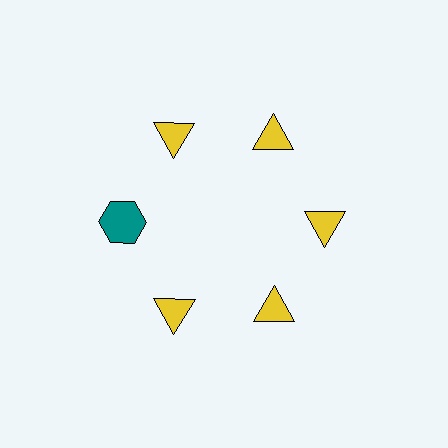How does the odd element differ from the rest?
It differs in both color (teal instead of yellow) and shape (hexagon instead of triangle).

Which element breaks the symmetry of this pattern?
The teal hexagon at roughly the 9 o'clock position breaks the symmetry. All other shapes are yellow triangles.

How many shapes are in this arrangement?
There are 6 shapes arranged in a ring pattern.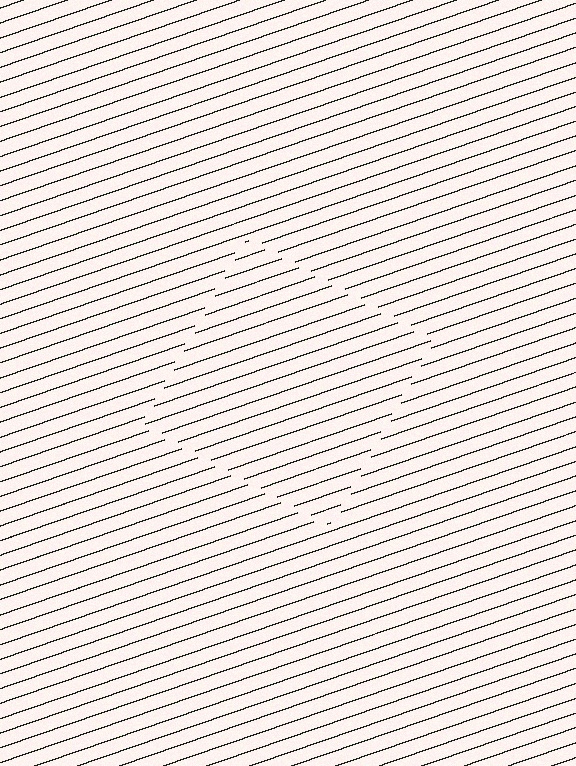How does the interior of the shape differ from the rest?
The interior of the shape contains the same grating, shifted by half a period — the contour is defined by the phase discontinuity where line-ends from the inner and outer gratings abut.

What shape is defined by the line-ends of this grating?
An illusory square. The interior of the shape contains the same grating, shifted by half a period — the contour is defined by the phase discontinuity where line-ends from the inner and outer gratings abut.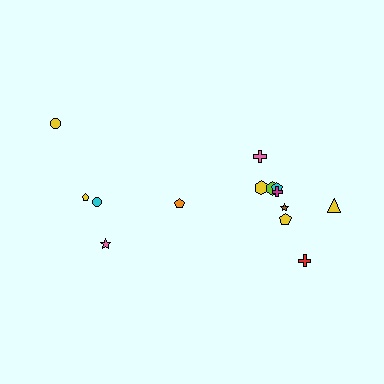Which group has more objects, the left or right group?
The right group.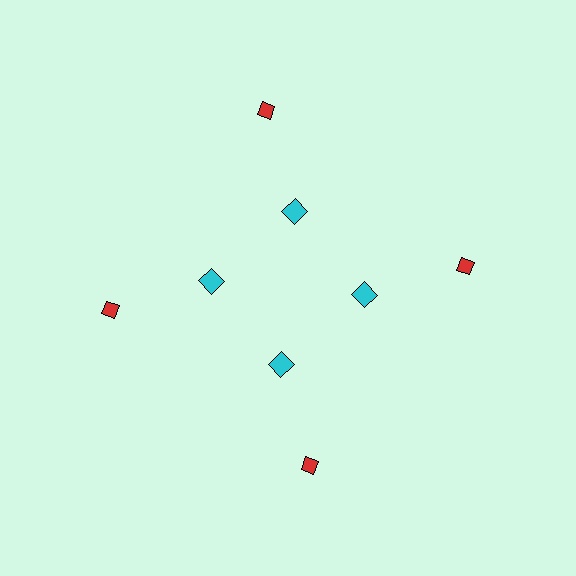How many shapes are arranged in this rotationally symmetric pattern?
There are 8 shapes, arranged in 4 groups of 2.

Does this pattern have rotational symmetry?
Yes, this pattern has 4-fold rotational symmetry. It looks the same after rotating 90 degrees around the center.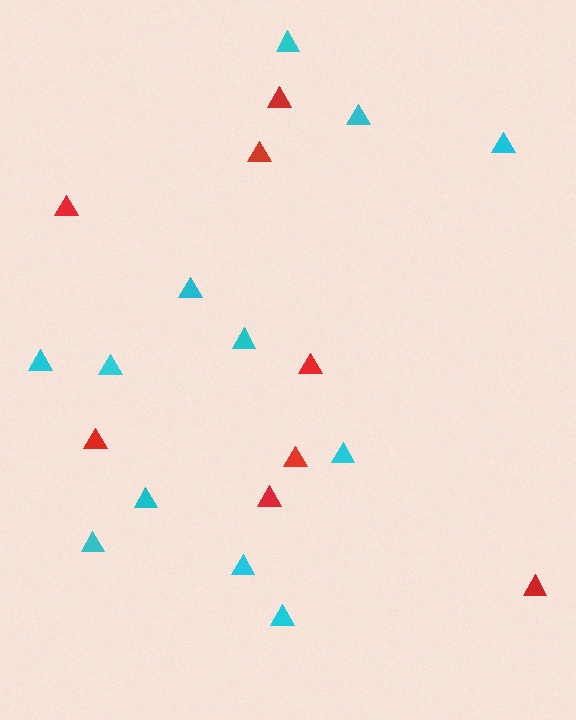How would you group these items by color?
There are 2 groups: one group of red triangles (8) and one group of cyan triangles (12).